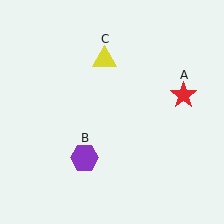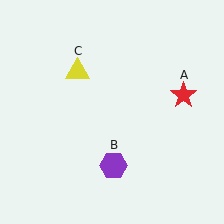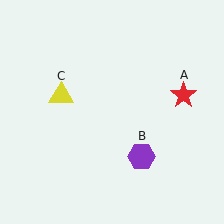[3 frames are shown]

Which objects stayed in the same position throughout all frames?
Red star (object A) remained stationary.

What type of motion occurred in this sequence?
The purple hexagon (object B), yellow triangle (object C) rotated counterclockwise around the center of the scene.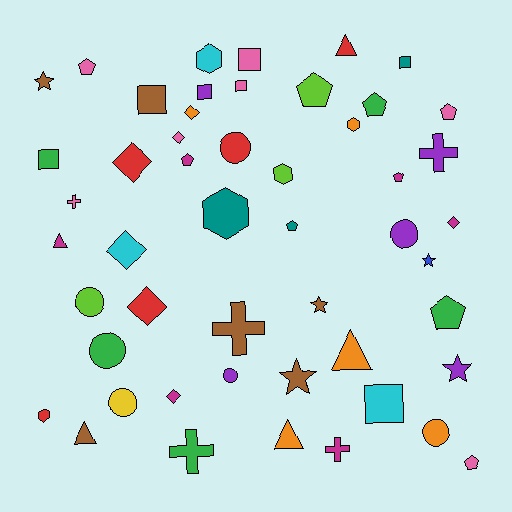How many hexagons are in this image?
There are 5 hexagons.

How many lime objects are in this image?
There are 3 lime objects.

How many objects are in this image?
There are 50 objects.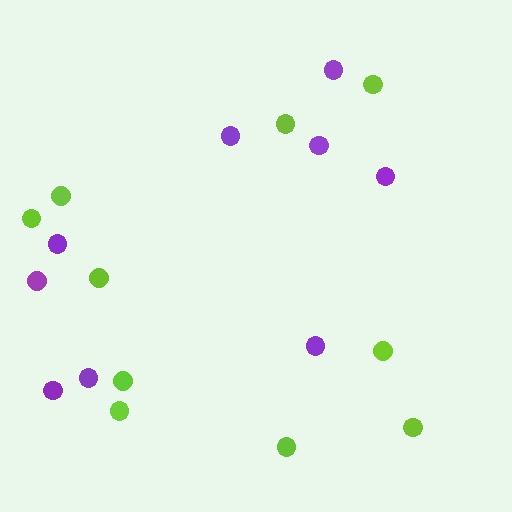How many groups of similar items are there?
There are 2 groups: one group of lime circles (10) and one group of purple circles (9).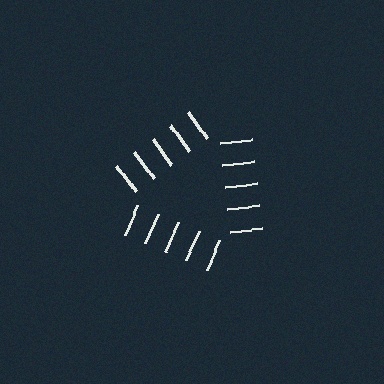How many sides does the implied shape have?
3 sides — the line-ends trace a triangle.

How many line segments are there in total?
15 — 5 along each of the 3 edges.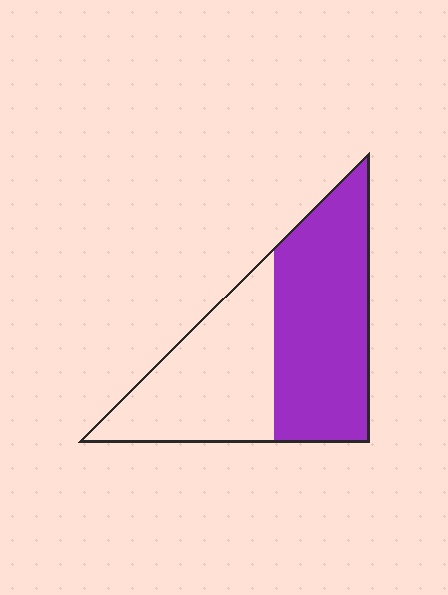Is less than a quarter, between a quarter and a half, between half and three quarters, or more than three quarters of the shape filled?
Between half and three quarters.